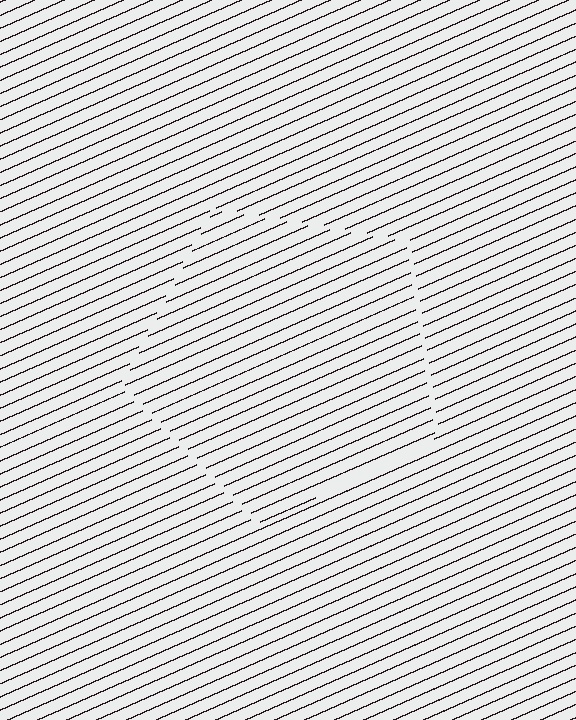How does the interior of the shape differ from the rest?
The interior of the shape contains the same grating, shifted by half a period — the contour is defined by the phase discontinuity where line-ends from the inner and outer gratings abut.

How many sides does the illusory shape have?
5 sides — the line-ends trace a pentagon.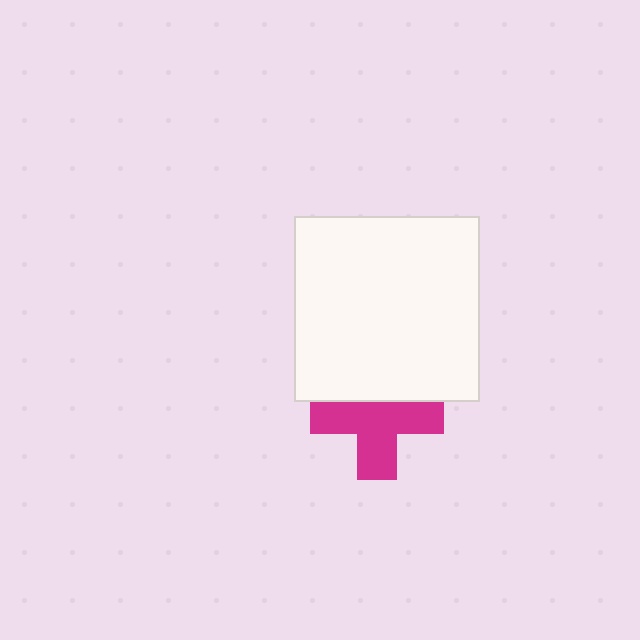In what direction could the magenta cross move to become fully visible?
The magenta cross could move down. That would shift it out from behind the white square entirely.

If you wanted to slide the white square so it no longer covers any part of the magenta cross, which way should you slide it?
Slide it up — that is the most direct way to separate the two shapes.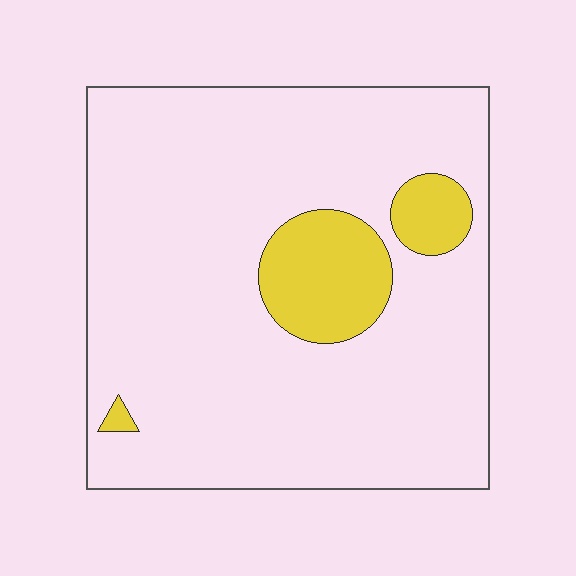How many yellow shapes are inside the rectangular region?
3.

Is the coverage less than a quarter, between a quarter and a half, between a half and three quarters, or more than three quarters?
Less than a quarter.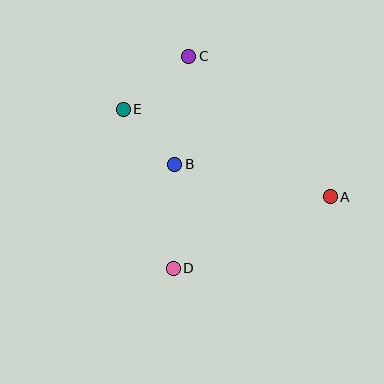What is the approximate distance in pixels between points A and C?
The distance between A and C is approximately 199 pixels.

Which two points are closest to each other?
Points B and E are closest to each other.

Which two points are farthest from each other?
Points A and E are farthest from each other.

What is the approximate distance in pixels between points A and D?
The distance between A and D is approximately 173 pixels.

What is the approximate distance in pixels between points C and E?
The distance between C and E is approximately 84 pixels.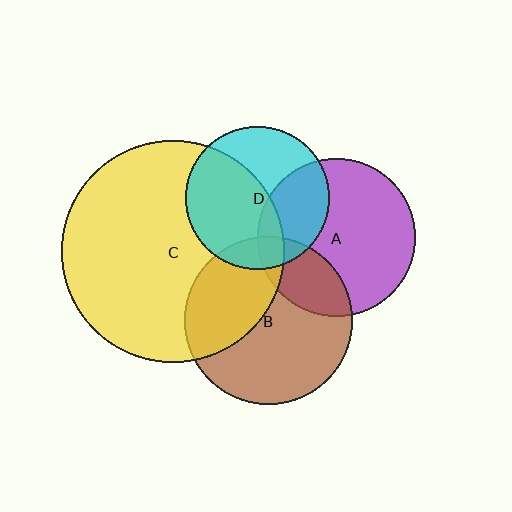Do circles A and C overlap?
Yes.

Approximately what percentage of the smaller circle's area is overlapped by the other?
Approximately 10%.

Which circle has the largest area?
Circle C (yellow).